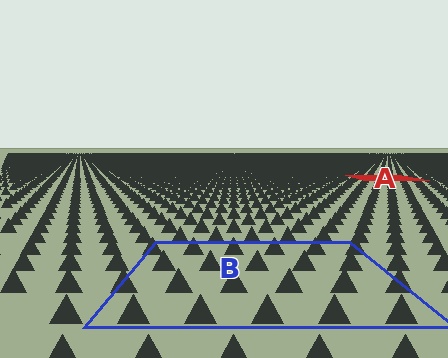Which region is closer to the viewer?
Region B is closer. The texture elements there are larger and more spread out.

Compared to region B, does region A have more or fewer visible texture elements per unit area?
Region A has more texture elements per unit area — they are packed more densely because it is farther away.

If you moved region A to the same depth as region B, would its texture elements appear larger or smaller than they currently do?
They would appear larger. At a closer depth, the same texture elements are projected at a bigger on-screen size.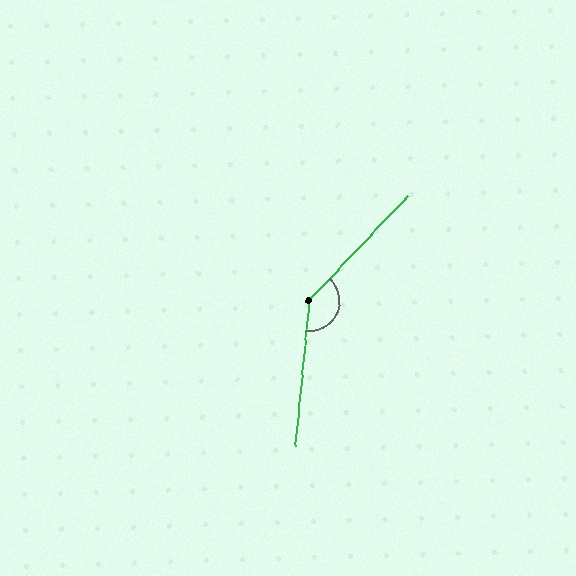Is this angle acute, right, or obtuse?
It is obtuse.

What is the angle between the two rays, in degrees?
Approximately 142 degrees.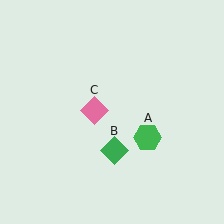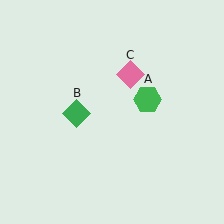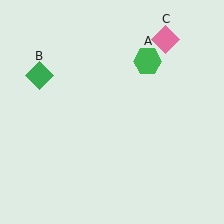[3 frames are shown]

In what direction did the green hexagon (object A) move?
The green hexagon (object A) moved up.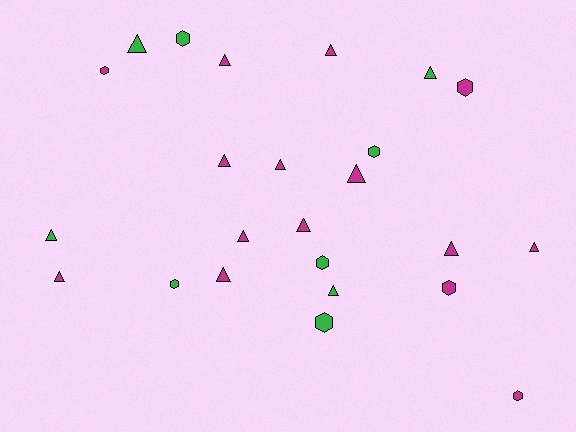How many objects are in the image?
There are 24 objects.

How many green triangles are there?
There are 4 green triangles.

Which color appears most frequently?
Magenta, with 15 objects.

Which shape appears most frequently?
Triangle, with 15 objects.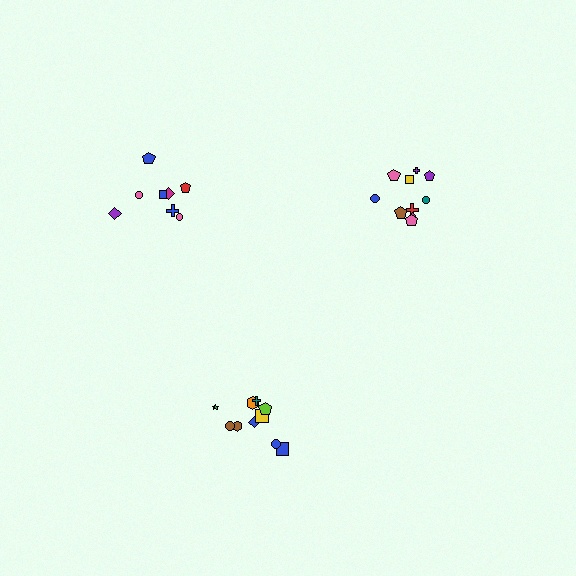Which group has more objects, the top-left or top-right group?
The top-right group.